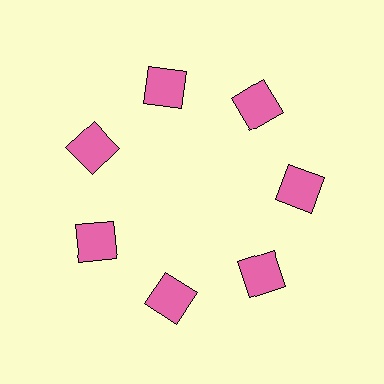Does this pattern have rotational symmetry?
Yes, this pattern has 7-fold rotational symmetry. It looks the same after rotating 51 degrees around the center.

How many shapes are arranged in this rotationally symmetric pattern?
There are 7 shapes, arranged in 7 groups of 1.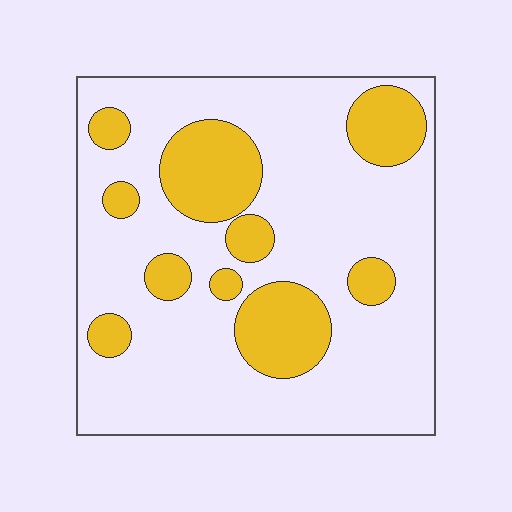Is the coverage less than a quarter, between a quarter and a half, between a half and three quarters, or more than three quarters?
Less than a quarter.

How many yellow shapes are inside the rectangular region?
10.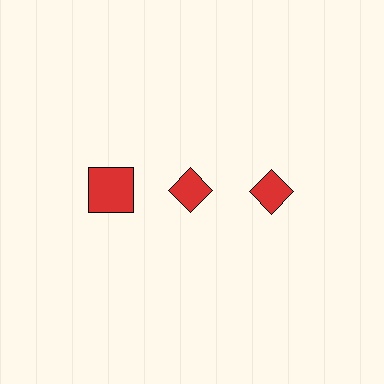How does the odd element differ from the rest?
It has a different shape: square instead of diamond.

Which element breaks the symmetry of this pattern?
The red square in the top row, leftmost column breaks the symmetry. All other shapes are red diamonds.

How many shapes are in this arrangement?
There are 3 shapes arranged in a grid pattern.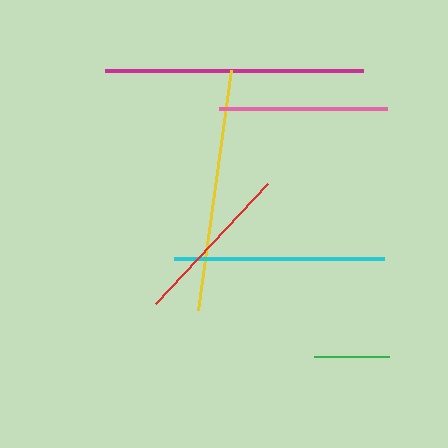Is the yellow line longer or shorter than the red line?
The yellow line is longer than the red line.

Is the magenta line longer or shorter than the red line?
The magenta line is longer than the red line.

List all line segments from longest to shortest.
From longest to shortest: magenta, yellow, cyan, pink, red, green.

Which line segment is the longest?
The magenta line is the longest at approximately 258 pixels.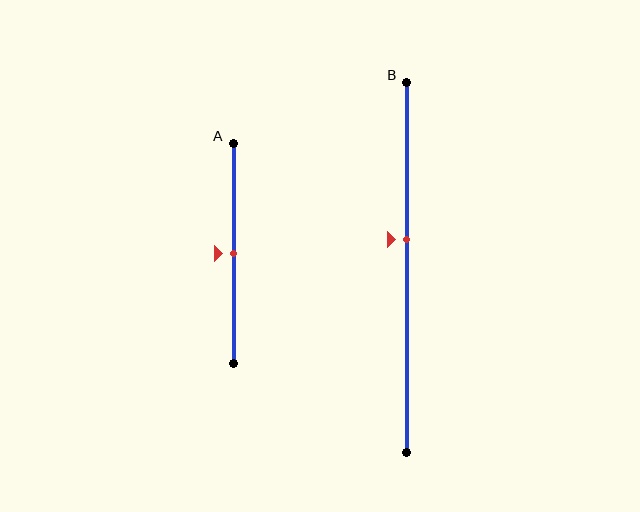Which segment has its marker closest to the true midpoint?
Segment A has its marker closest to the true midpoint.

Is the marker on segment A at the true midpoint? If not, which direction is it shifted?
Yes, the marker on segment A is at the true midpoint.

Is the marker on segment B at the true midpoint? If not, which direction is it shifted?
No, the marker on segment B is shifted upward by about 7% of the segment length.